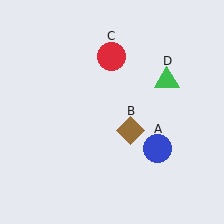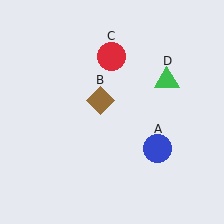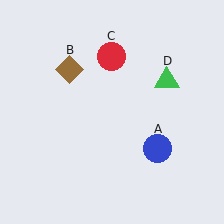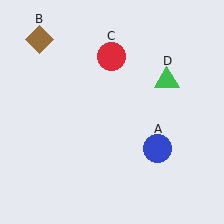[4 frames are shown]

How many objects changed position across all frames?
1 object changed position: brown diamond (object B).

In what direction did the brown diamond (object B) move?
The brown diamond (object B) moved up and to the left.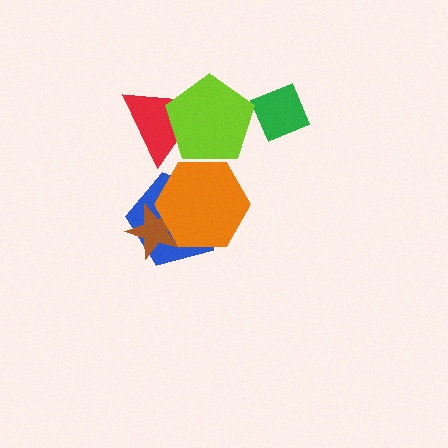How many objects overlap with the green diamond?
1 object overlaps with the green diamond.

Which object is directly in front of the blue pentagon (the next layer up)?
The brown star is directly in front of the blue pentagon.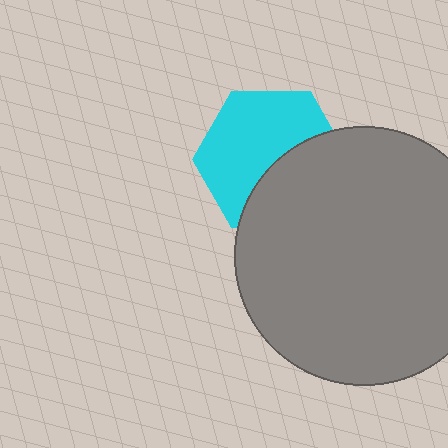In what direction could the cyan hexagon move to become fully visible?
The cyan hexagon could move toward the upper-left. That would shift it out from behind the gray circle entirely.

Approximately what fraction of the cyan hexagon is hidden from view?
Roughly 41% of the cyan hexagon is hidden behind the gray circle.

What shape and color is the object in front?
The object in front is a gray circle.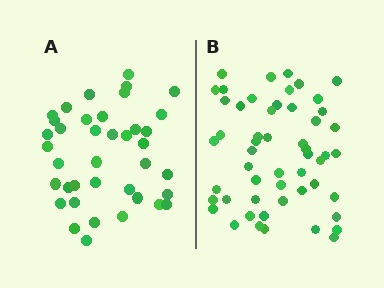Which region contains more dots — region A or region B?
Region B (the right region) has more dots.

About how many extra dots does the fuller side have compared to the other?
Region B has approximately 15 more dots than region A.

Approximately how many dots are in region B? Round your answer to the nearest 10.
About 50 dots. (The exact count is 53, which rounds to 50.)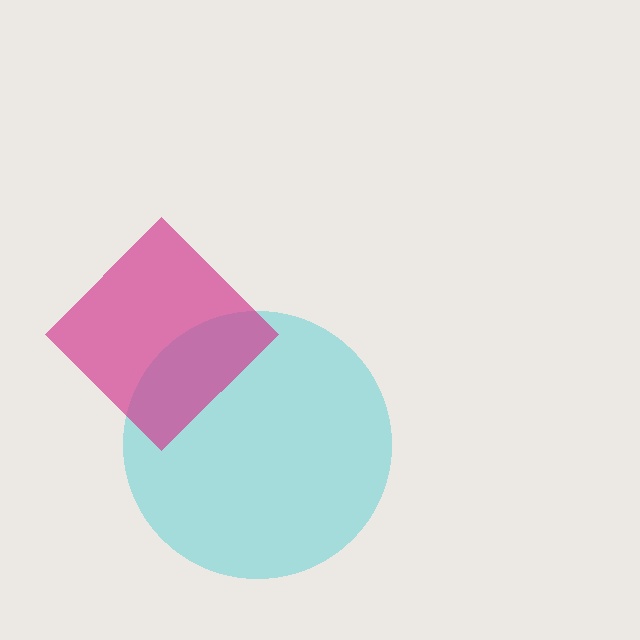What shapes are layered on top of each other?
The layered shapes are: a cyan circle, a magenta diamond.